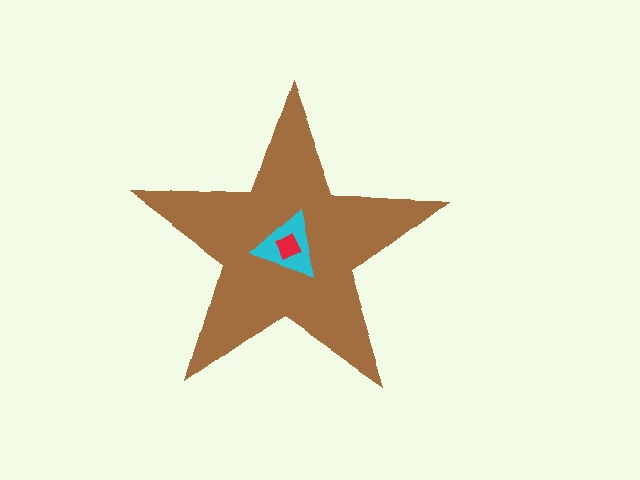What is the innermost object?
The red square.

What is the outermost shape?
The brown star.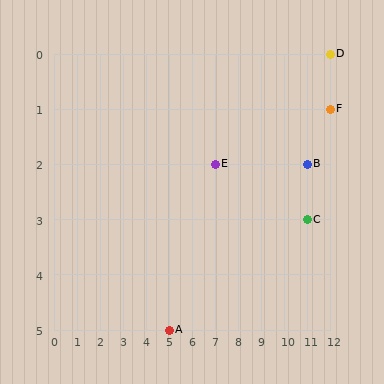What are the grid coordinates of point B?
Point B is at grid coordinates (11, 2).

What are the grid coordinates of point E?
Point E is at grid coordinates (7, 2).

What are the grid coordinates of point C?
Point C is at grid coordinates (11, 3).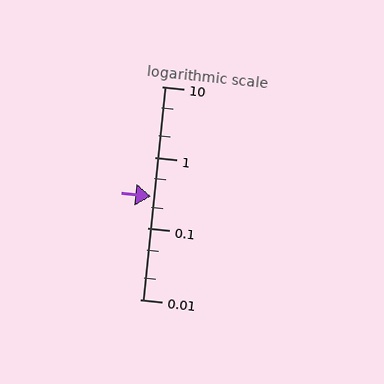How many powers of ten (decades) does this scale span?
The scale spans 3 decades, from 0.01 to 10.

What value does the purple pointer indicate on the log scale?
The pointer indicates approximately 0.28.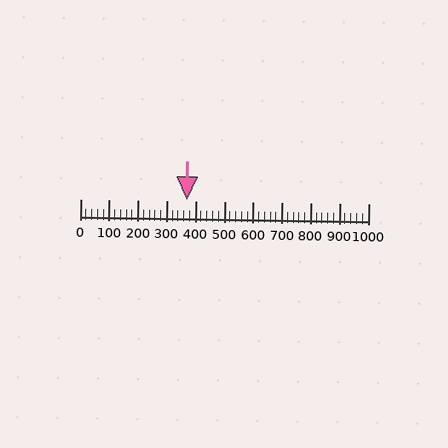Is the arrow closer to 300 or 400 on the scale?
The arrow is closer to 400.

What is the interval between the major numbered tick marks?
The major tick marks are spaced 100 units apart.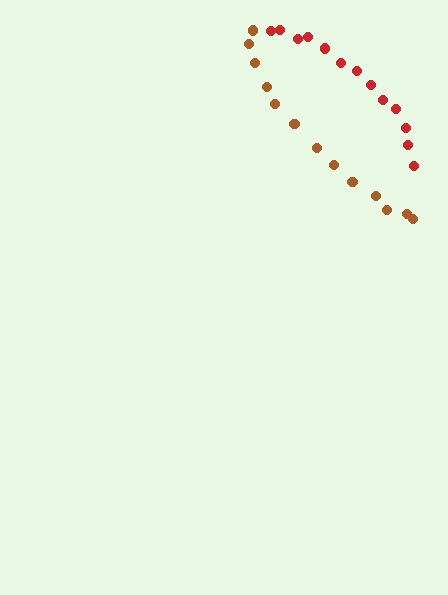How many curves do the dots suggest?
There are 2 distinct paths.